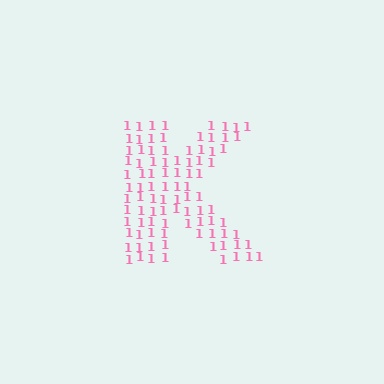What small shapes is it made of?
It is made of small digit 1's.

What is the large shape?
The large shape is the letter K.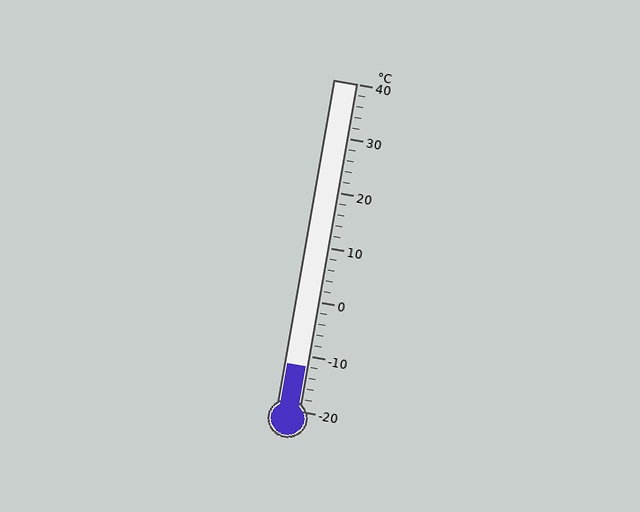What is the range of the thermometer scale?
The thermometer scale ranges from -20°C to 40°C.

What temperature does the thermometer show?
The thermometer shows approximately -12°C.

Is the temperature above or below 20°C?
The temperature is below 20°C.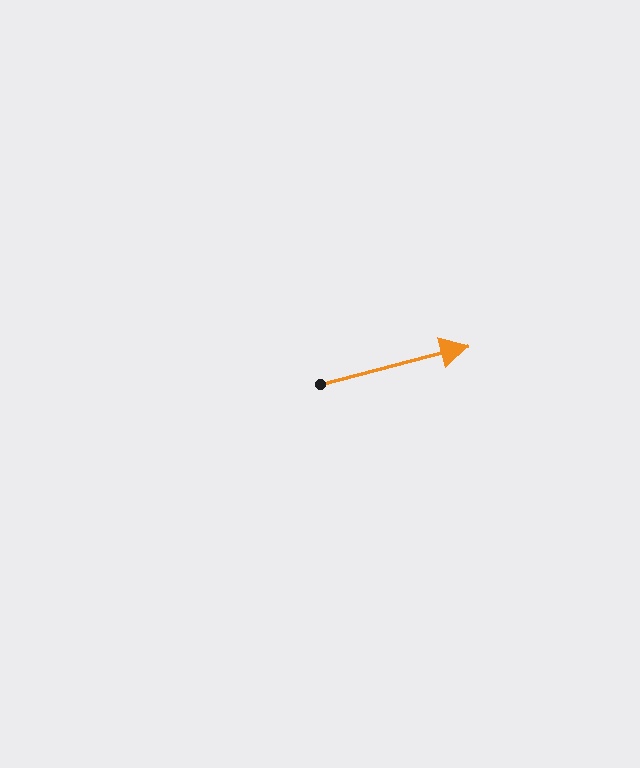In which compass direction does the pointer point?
East.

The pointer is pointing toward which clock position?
Roughly 3 o'clock.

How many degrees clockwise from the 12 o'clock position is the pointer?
Approximately 75 degrees.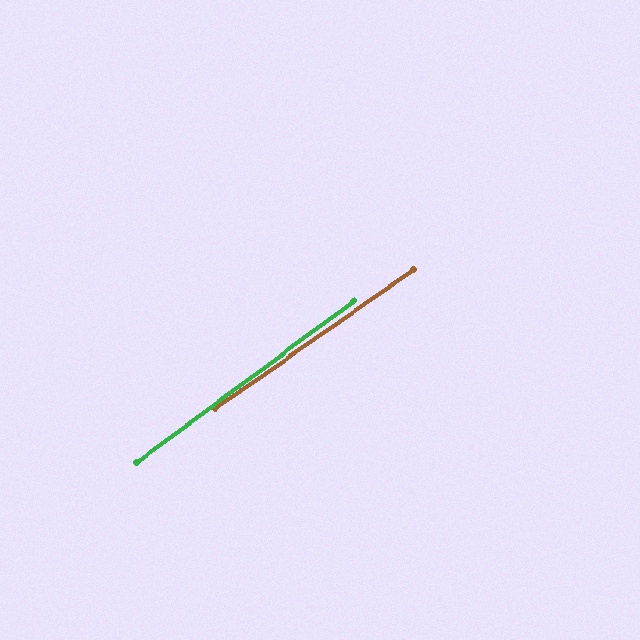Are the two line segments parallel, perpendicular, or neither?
Parallel — their directions differ by only 1.7°.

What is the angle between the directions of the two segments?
Approximately 2 degrees.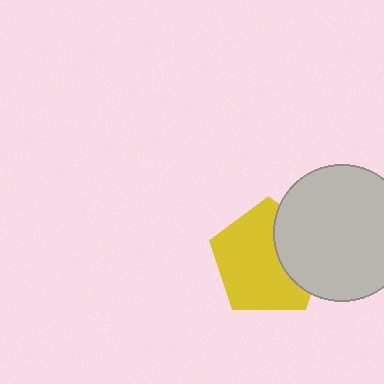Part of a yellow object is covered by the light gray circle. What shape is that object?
It is a pentagon.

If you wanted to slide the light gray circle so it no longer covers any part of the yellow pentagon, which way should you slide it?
Slide it right — that is the most direct way to separate the two shapes.